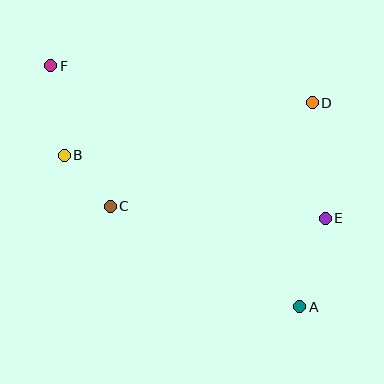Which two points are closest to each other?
Points B and C are closest to each other.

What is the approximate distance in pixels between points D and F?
The distance between D and F is approximately 264 pixels.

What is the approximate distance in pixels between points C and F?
The distance between C and F is approximately 152 pixels.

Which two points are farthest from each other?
Points A and F are farthest from each other.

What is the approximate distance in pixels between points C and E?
The distance between C and E is approximately 215 pixels.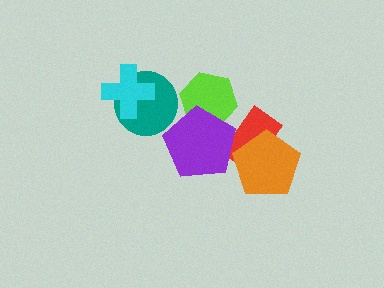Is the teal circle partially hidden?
Yes, it is partially covered by another shape.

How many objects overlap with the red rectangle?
2 objects overlap with the red rectangle.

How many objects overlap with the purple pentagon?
2 objects overlap with the purple pentagon.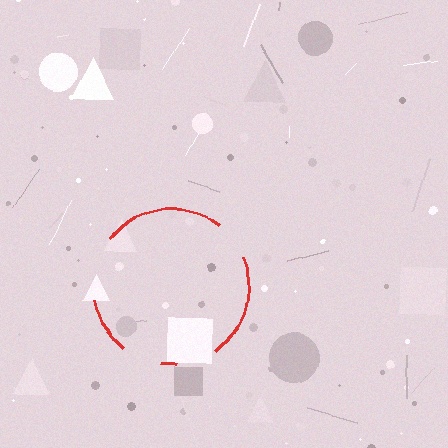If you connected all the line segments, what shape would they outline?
They would outline a circle.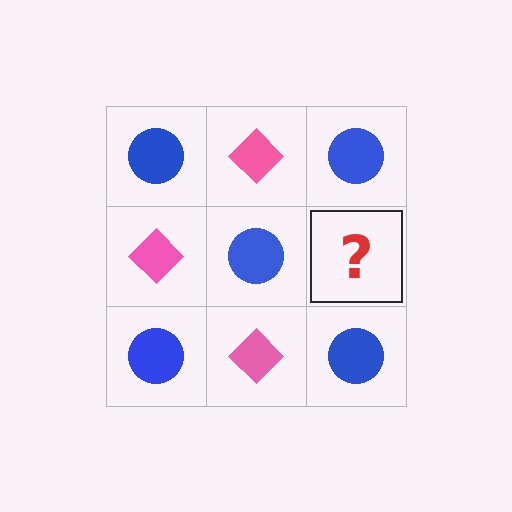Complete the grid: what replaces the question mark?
The question mark should be replaced with a pink diamond.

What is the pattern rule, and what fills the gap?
The rule is that it alternates blue circle and pink diamond in a checkerboard pattern. The gap should be filled with a pink diamond.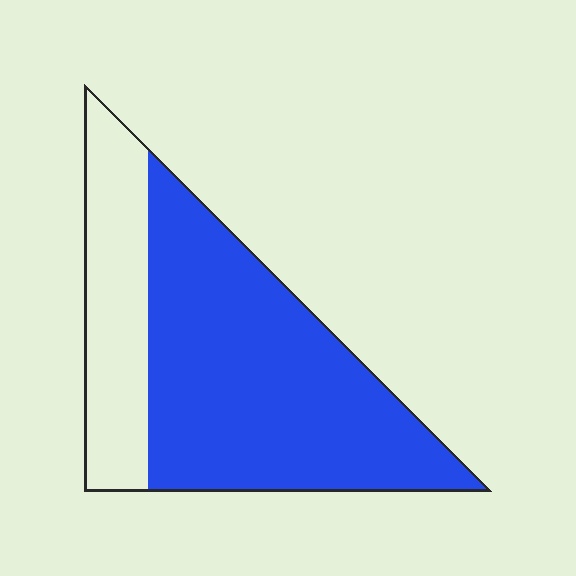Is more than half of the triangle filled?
Yes.